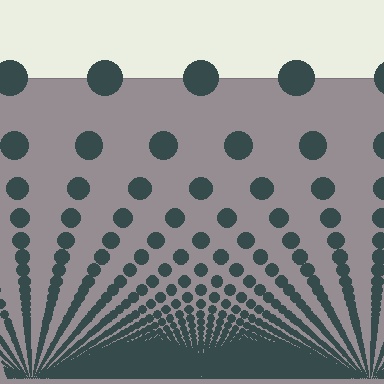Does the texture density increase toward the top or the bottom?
Density increases toward the bottom.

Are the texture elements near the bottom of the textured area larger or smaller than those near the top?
Smaller. The gradient is inverted — elements near the bottom are smaller and denser.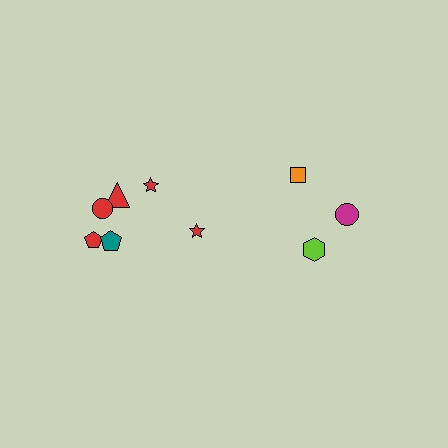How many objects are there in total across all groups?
There are 9 objects.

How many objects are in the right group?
There are 3 objects.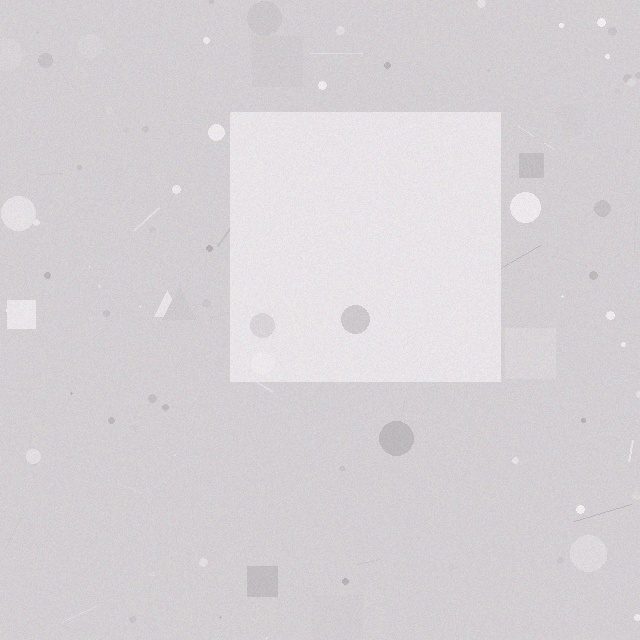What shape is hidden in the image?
A square is hidden in the image.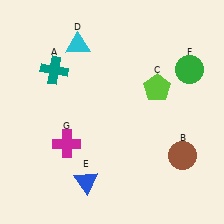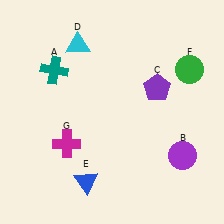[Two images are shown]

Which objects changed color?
B changed from brown to purple. C changed from lime to purple.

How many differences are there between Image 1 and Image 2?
There are 2 differences between the two images.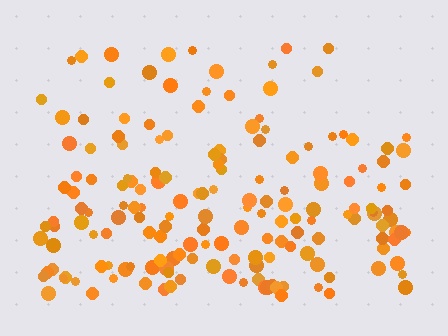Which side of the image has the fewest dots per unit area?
The top.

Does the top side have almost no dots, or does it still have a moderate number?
Still a moderate number, just noticeably fewer than the bottom.